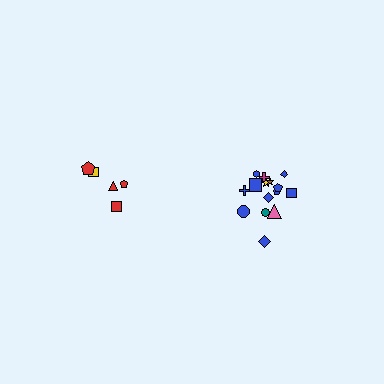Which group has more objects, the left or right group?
The right group.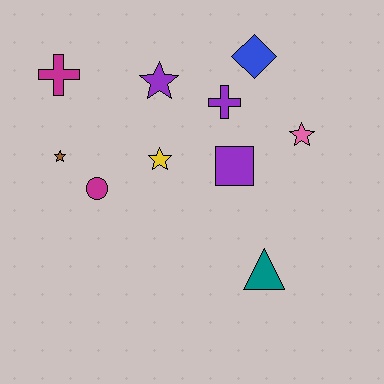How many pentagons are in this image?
There are no pentagons.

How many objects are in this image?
There are 10 objects.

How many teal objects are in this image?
There is 1 teal object.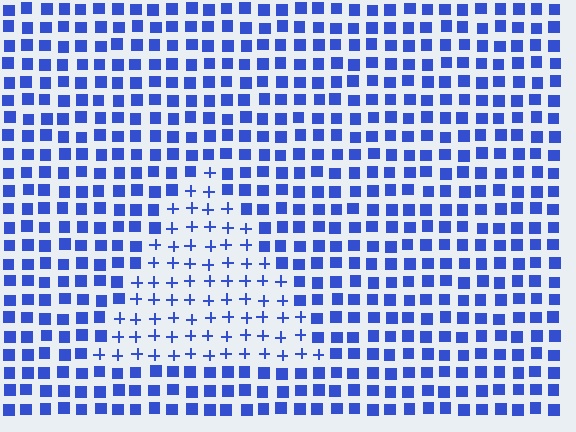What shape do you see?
I see a triangle.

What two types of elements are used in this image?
The image uses plus signs inside the triangle region and squares outside it.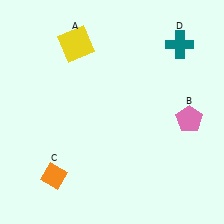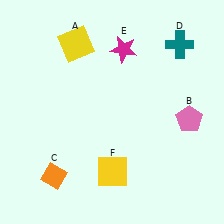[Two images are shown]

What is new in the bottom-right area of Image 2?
A yellow square (F) was added in the bottom-right area of Image 2.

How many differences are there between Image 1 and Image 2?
There are 2 differences between the two images.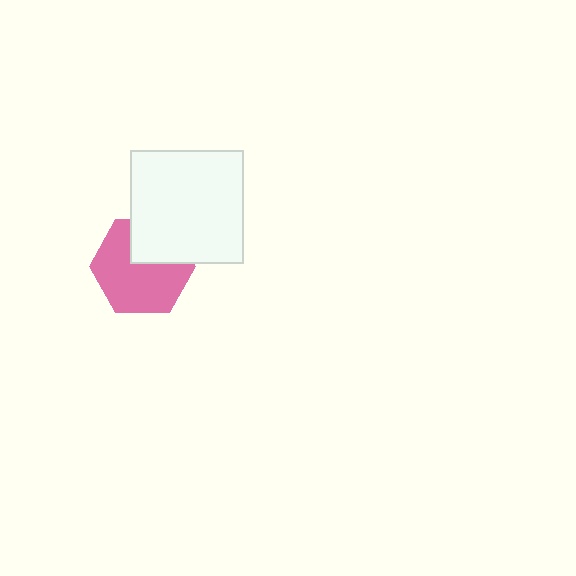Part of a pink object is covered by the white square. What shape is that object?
It is a hexagon.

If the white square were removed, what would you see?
You would see the complete pink hexagon.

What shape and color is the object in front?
The object in front is a white square.